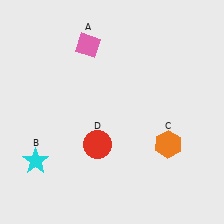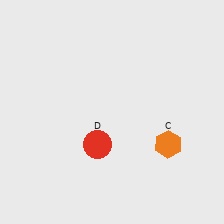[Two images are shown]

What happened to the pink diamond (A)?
The pink diamond (A) was removed in Image 2. It was in the top-left area of Image 1.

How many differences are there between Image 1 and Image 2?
There are 2 differences between the two images.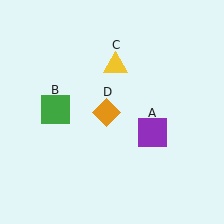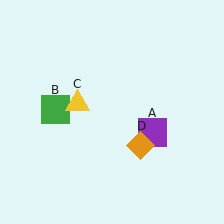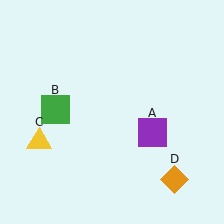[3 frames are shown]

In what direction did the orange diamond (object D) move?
The orange diamond (object D) moved down and to the right.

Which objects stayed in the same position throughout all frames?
Purple square (object A) and green square (object B) remained stationary.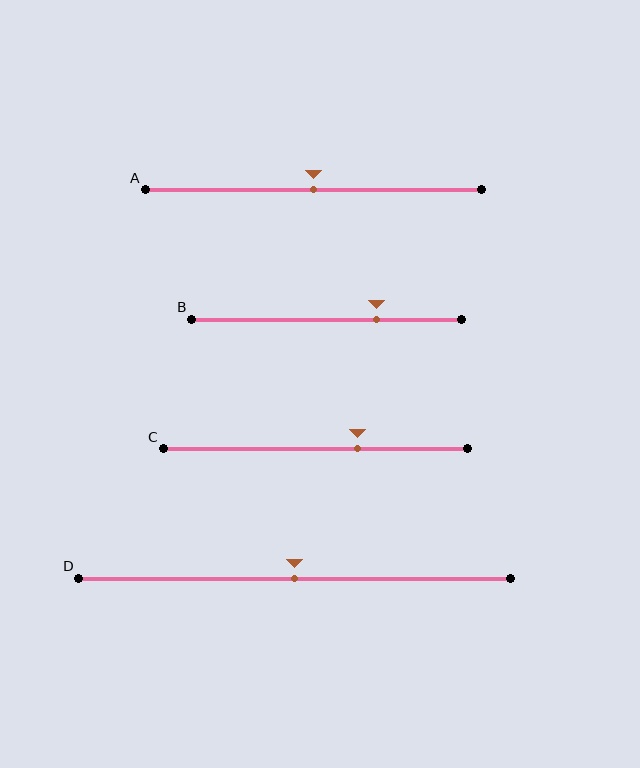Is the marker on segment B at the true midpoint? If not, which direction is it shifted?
No, the marker on segment B is shifted to the right by about 18% of the segment length.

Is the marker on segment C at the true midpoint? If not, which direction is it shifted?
No, the marker on segment C is shifted to the right by about 14% of the segment length.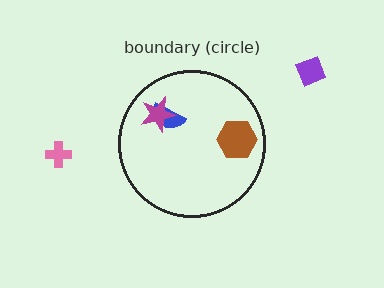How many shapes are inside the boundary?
3 inside, 2 outside.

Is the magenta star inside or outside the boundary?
Inside.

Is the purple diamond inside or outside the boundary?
Outside.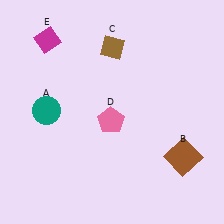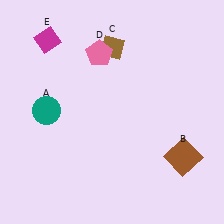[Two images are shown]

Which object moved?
The pink pentagon (D) moved up.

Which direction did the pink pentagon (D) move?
The pink pentagon (D) moved up.